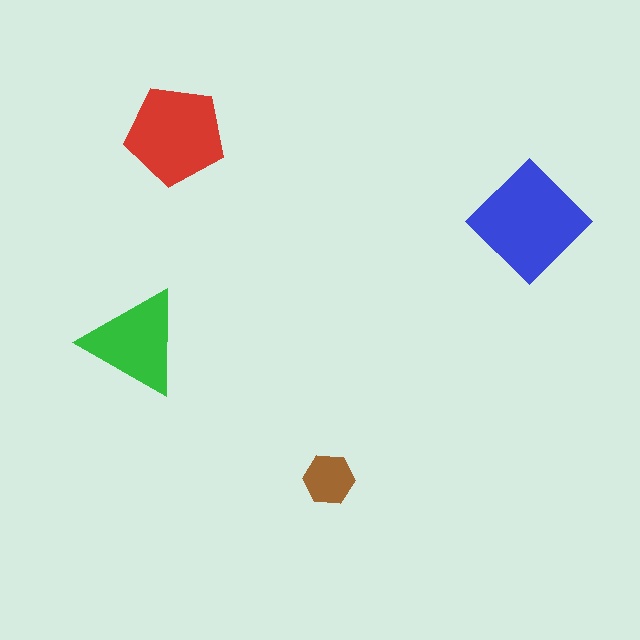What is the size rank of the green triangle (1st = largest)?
3rd.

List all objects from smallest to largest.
The brown hexagon, the green triangle, the red pentagon, the blue diamond.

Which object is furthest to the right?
The blue diamond is rightmost.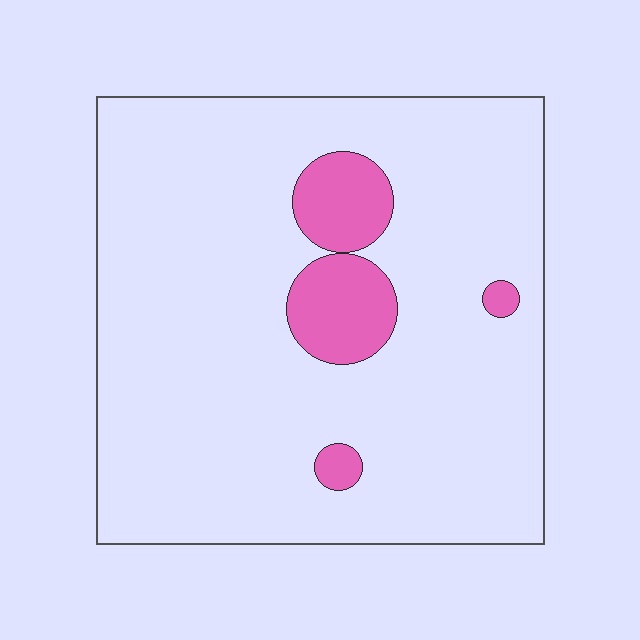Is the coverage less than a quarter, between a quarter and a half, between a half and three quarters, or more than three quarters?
Less than a quarter.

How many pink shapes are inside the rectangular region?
4.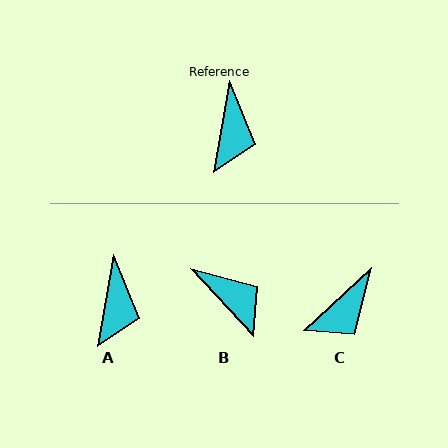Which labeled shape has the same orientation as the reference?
A.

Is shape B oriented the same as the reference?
No, it is off by about 53 degrees.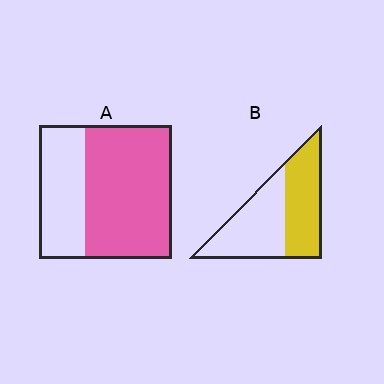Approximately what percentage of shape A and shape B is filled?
A is approximately 65% and B is approximately 50%.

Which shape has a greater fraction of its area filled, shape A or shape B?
Shape A.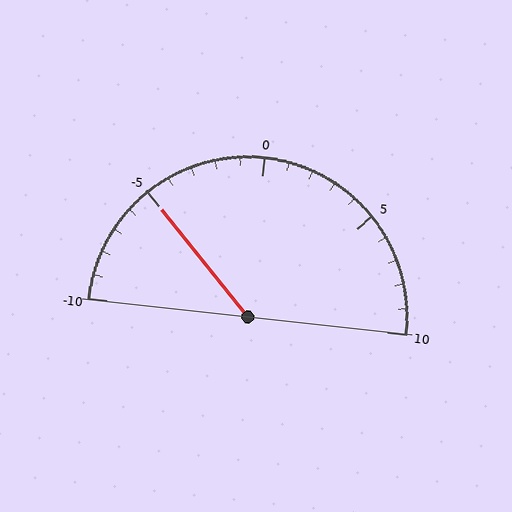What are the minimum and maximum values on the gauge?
The gauge ranges from -10 to 10.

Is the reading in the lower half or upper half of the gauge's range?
The reading is in the lower half of the range (-10 to 10).